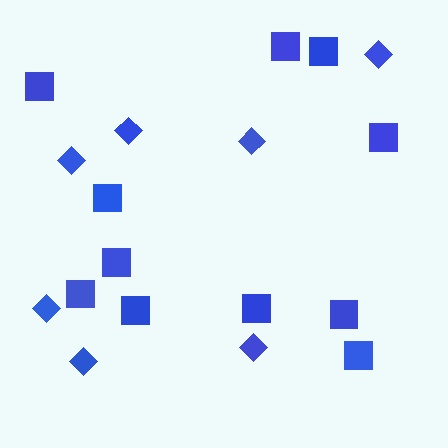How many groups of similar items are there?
There are 2 groups: one group of squares (11) and one group of diamonds (7).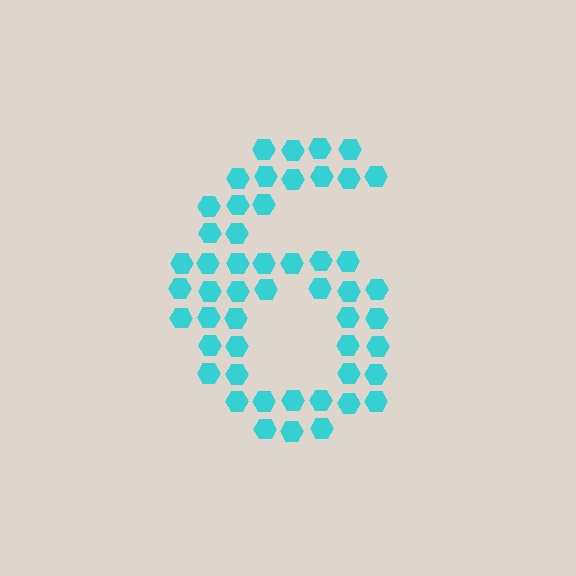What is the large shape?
The large shape is the digit 6.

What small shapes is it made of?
It is made of small hexagons.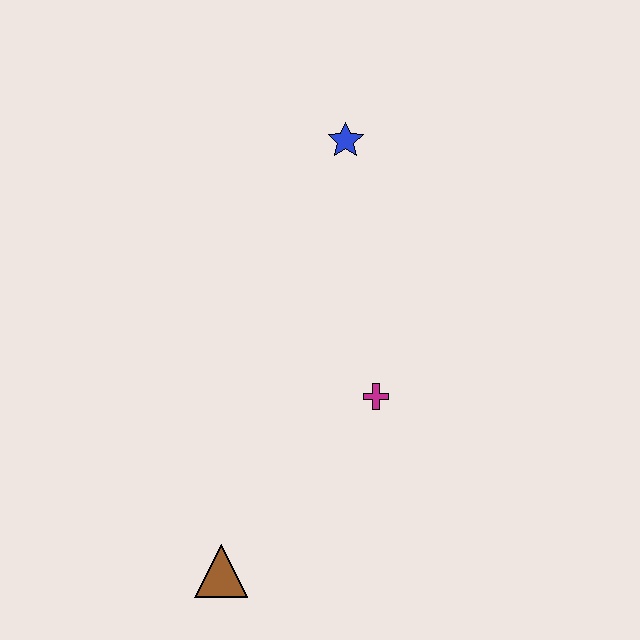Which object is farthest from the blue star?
The brown triangle is farthest from the blue star.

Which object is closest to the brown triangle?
The magenta cross is closest to the brown triangle.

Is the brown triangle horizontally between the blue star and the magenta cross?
No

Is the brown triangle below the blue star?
Yes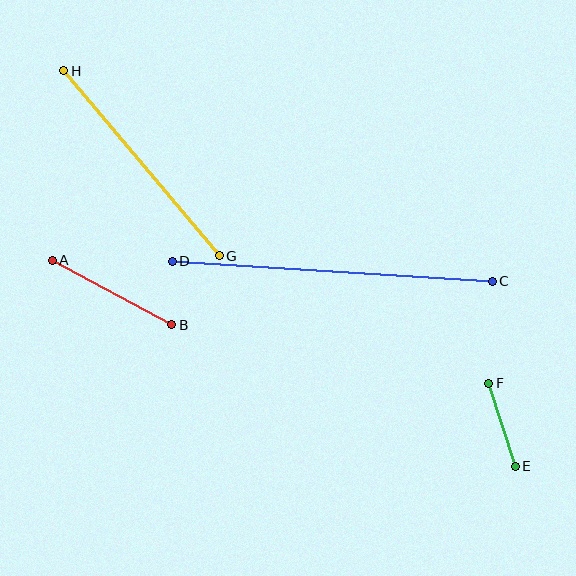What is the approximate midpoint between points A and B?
The midpoint is at approximately (112, 292) pixels.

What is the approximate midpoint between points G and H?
The midpoint is at approximately (142, 163) pixels.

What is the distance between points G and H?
The distance is approximately 241 pixels.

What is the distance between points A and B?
The distance is approximately 136 pixels.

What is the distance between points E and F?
The distance is approximately 87 pixels.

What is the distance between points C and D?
The distance is approximately 320 pixels.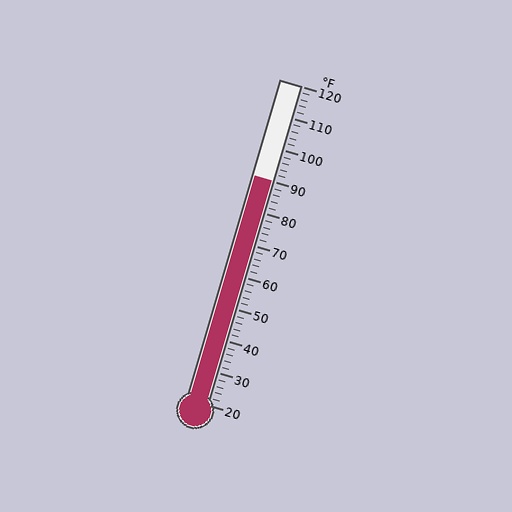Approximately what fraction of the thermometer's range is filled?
The thermometer is filled to approximately 70% of its range.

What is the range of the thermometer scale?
The thermometer scale ranges from 20°F to 120°F.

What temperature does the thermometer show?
The thermometer shows approximately 90°F.